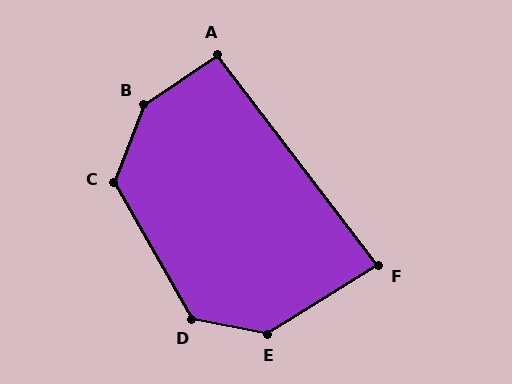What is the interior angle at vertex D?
Approximately 131 degrees (obtuse).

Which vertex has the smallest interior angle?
F, at approximately 84 degrees.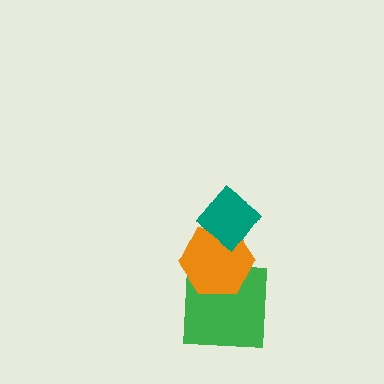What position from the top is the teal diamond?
The teal diamond is 1st from the top.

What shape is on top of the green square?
The orange hexagon is on top of the green square.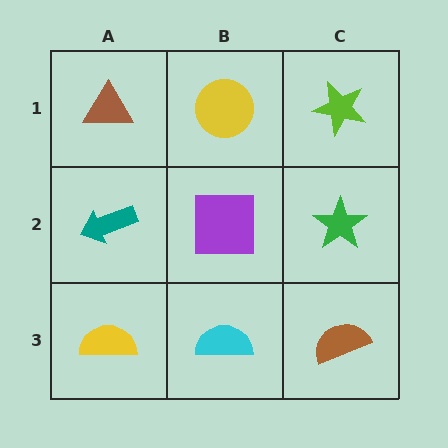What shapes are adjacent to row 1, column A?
A teal arrow (row 2, column A), a yellow circle (row 1, column B).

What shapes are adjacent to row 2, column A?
A brown triangle (row 1, column A), a yellow semicircle (row 3, column A), a purple square (row 2, column B).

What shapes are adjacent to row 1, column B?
A purple square (row 2, column B), a brown triangle (row 1, column A), a lime star (row 1, column C).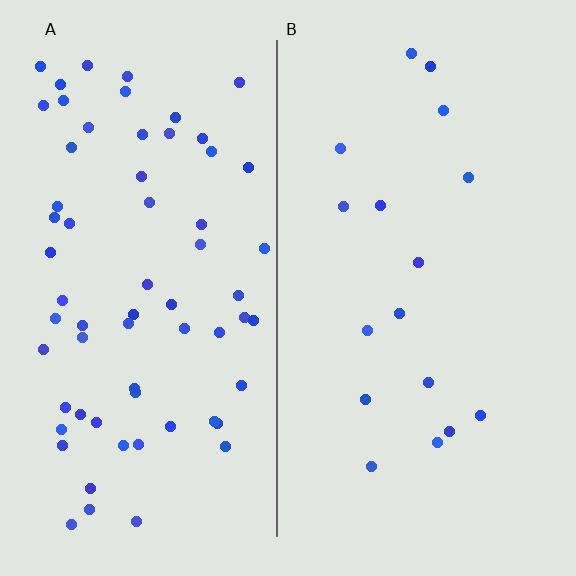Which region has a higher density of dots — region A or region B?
A (the left).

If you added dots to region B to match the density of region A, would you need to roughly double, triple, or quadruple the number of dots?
Approximately quadruple.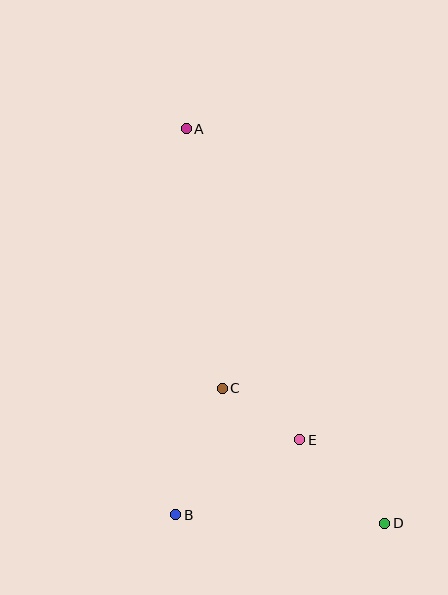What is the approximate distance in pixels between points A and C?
The distance between A and C is approximately 262 pixels.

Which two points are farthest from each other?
Points A and D are farthest from each other.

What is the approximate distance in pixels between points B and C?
The distance between B and C is approximately 135 pixels.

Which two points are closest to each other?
Points C and E are closest to each other.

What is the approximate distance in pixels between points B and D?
The distance between B and D is approximately 209 pixels.